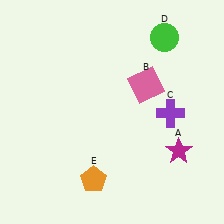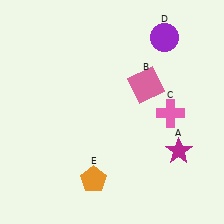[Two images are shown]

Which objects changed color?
C changed from purple to pink. D changed from green to purple.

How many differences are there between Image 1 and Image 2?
There are 2 differences between the two images.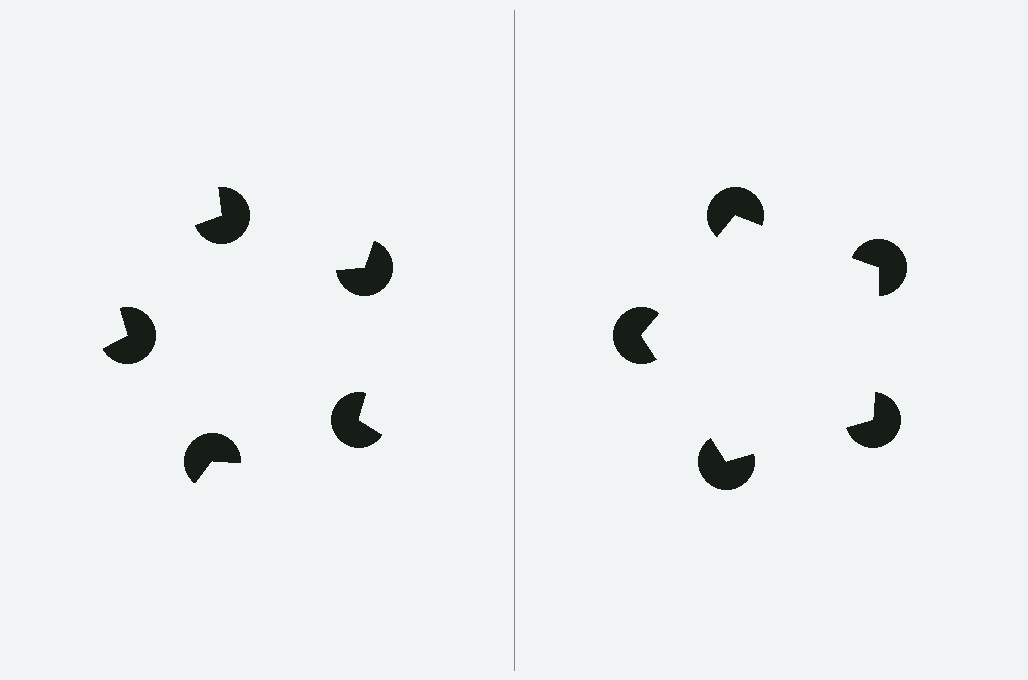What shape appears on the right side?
An illusory pentagon.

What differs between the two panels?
The pac-man discs are positioned identically on both sides; only the wedge orientations differ. On the right they align to a pentagon; on the left they are misaligned.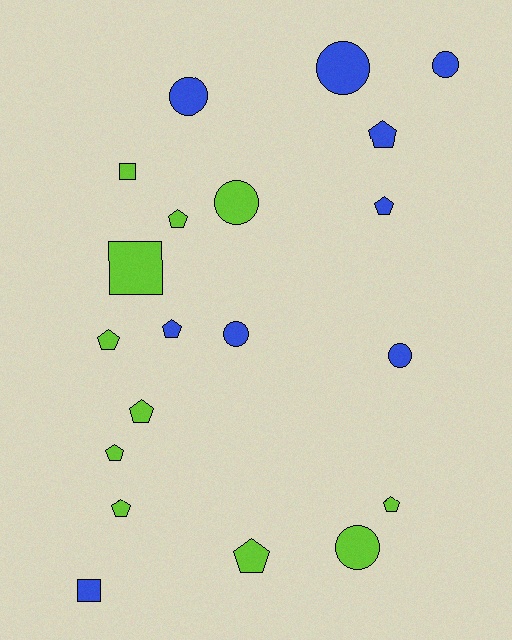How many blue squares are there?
There is 1 blue square.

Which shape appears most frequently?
Pentagon, with 10 objects.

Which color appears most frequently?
Lime, with 11 objects.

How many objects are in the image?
There are 20 objects.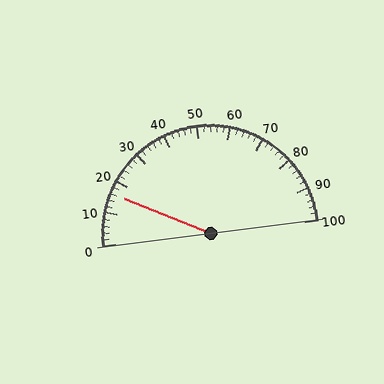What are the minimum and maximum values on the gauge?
The gauge ranges from 0 to 100.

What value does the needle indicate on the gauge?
The needle indicates approximately 16.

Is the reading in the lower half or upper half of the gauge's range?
The reading is in the lower half of the range (0 to 100).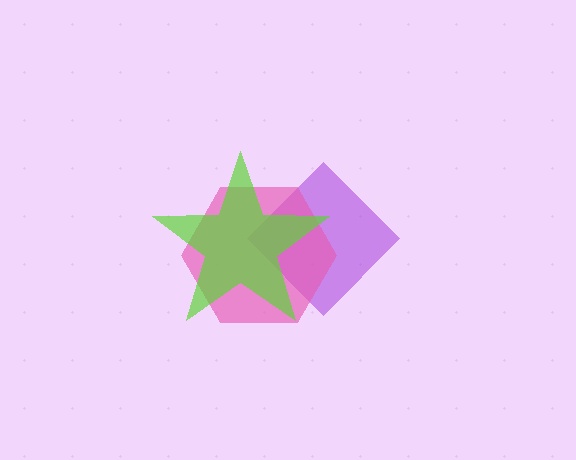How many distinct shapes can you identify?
There are 3 distinct shapes: a purple diamond, a pink hexagon, a lime star.